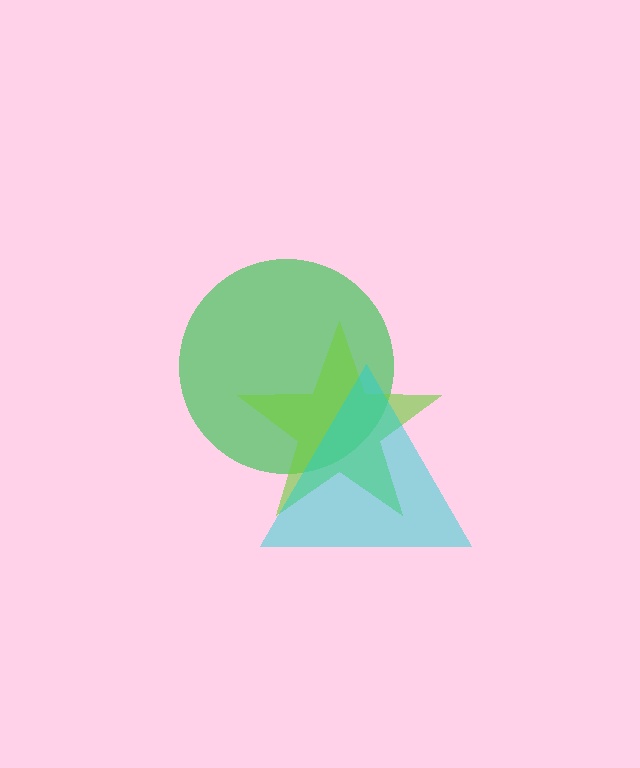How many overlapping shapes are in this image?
There are 3 overlapping shapes in the image.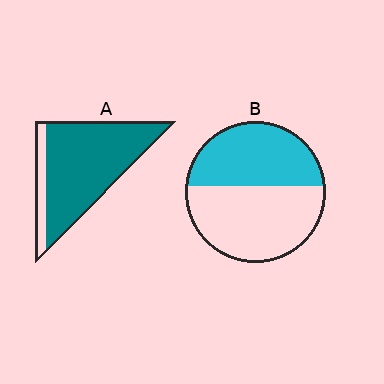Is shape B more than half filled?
No.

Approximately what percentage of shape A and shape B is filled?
A is approximately 85% and B is approximately 45%.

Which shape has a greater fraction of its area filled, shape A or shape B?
Shape A.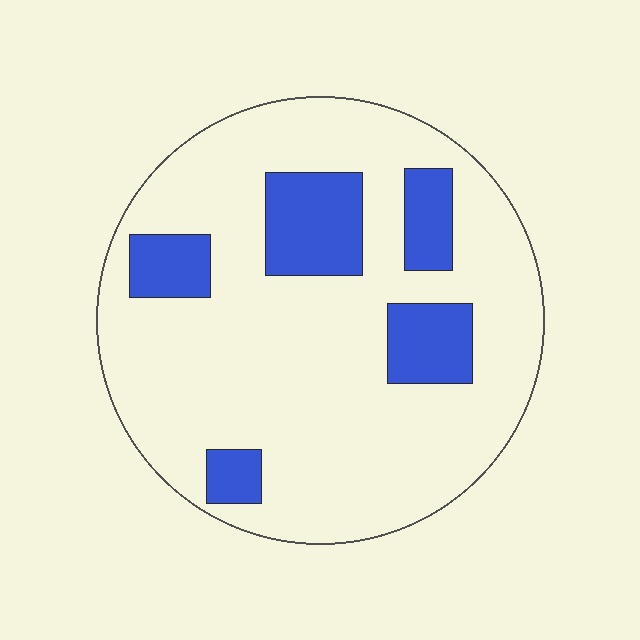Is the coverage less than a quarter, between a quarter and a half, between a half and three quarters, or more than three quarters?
Less than a quarter.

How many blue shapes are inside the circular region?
5.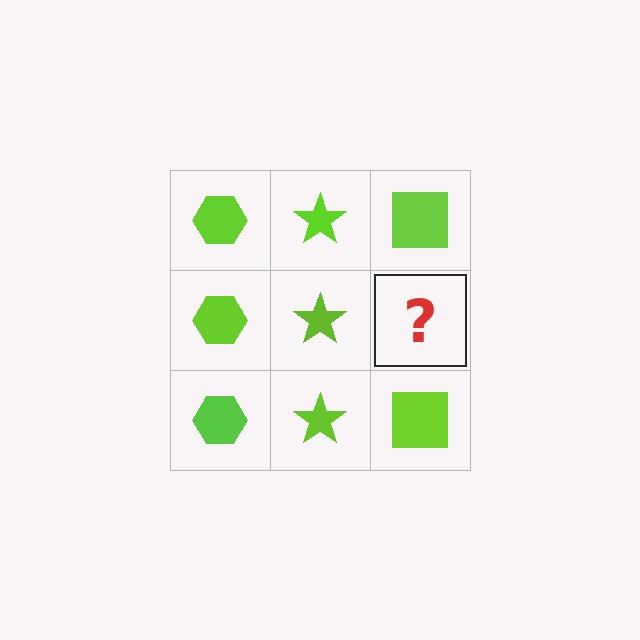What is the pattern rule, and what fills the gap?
The rule is that each column has a consistent shape. The gap should be filled with a lime square.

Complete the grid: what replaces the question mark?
The question mark should be replaced with a lime square.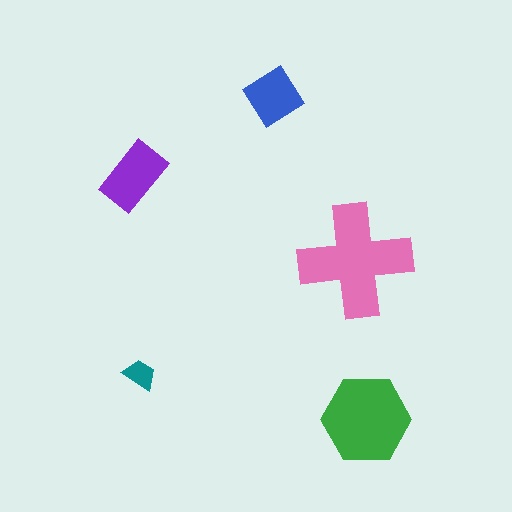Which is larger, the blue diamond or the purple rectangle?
The purple rectangle.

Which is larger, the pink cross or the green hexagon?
The pink cross.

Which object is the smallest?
The teal trapezoid.